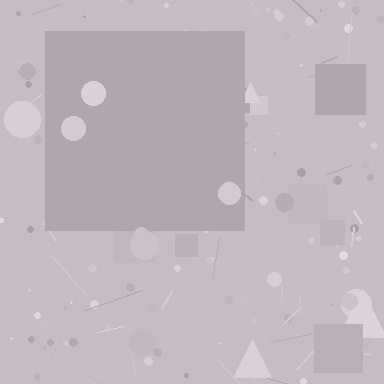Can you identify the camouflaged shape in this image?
The camouflaged shape is a square.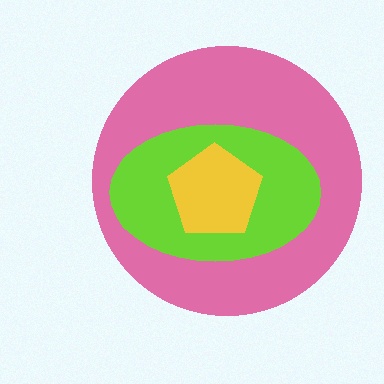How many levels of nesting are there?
3.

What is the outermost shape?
The pink circle.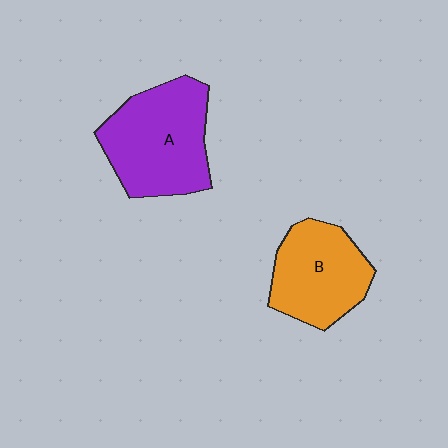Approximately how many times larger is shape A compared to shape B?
Approximately 1.3 times.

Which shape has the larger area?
Shape A (purple).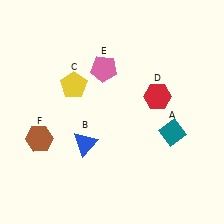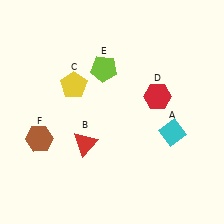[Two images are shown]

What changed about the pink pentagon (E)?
In Image 1, E is pink. In Image 2, it changed to lime.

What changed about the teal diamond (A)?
In Image 1, A is teal. In Image 2, it changed to cyan.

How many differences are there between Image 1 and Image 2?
There are 3 differences between the two images.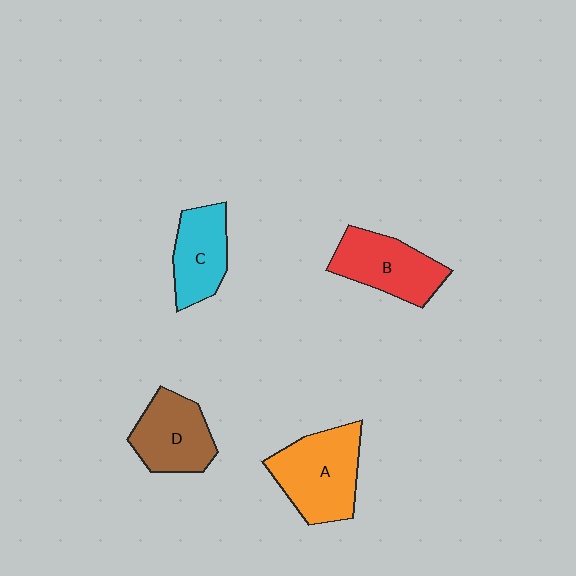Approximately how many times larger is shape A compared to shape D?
Approximately 1.3 times.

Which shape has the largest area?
Shape A (orange).